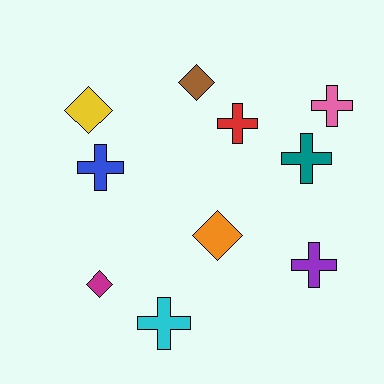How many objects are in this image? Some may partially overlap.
There are 10 objects.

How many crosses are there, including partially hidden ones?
There are 6 crosses.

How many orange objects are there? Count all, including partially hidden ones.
There is 1 orange object.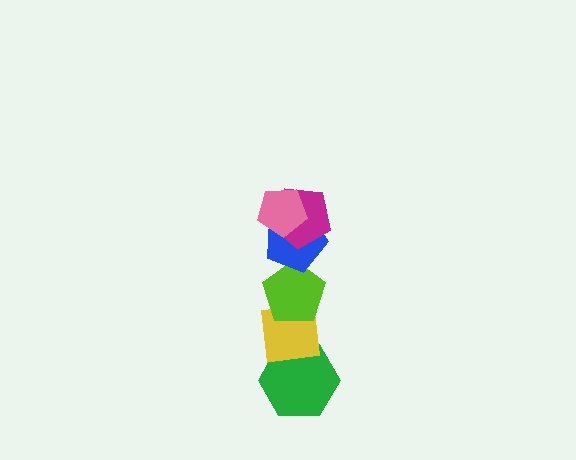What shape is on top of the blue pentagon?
The magenta pentagon is on top of the blue pentagon.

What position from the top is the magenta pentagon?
The magenta pentagon is 2nd from the top.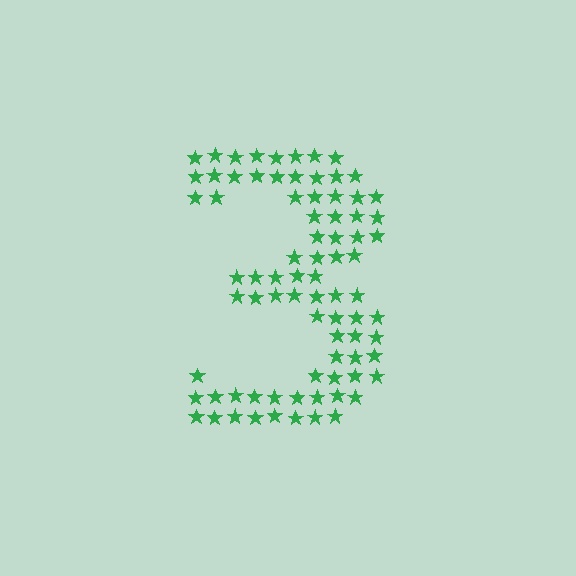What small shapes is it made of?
It is made of small stars.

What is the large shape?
The large shape is the digit 3.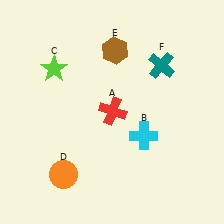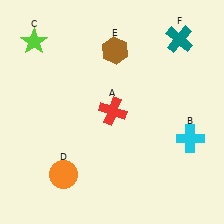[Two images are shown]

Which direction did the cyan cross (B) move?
The cyan cross (B) moved right.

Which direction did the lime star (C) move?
The lime star (C) moved up.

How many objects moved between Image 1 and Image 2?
3 objects moved between the two images.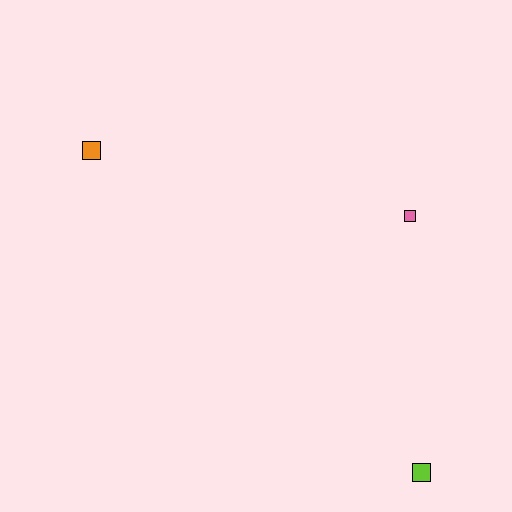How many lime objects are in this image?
There is 1 lime object.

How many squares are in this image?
There are 3 squares.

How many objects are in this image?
There are 3 objects.